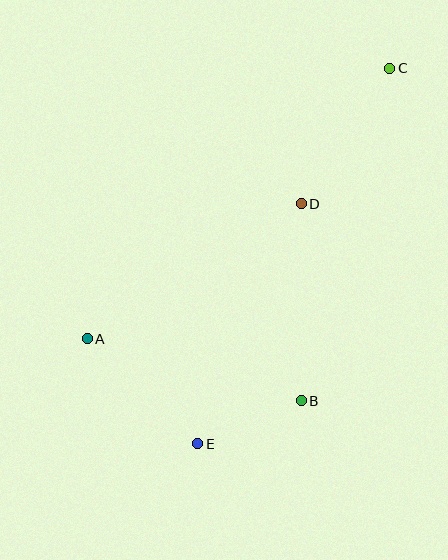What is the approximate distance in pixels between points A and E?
The distance between A and E is approximately 152 pixels.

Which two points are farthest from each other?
Points C and E are farthest from each other.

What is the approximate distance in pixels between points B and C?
The distance between B and C is approximately 344 pixels.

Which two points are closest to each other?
Points B and E are closest to each other.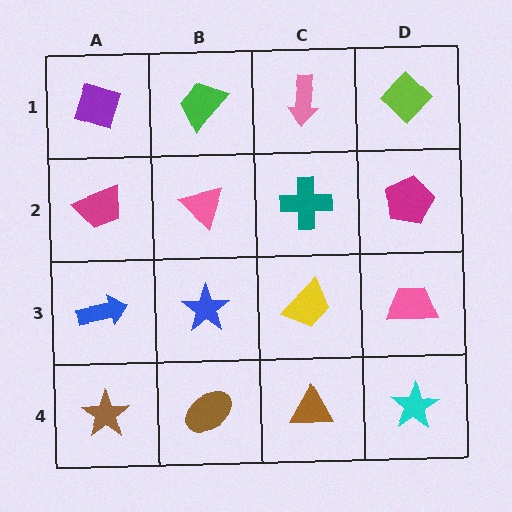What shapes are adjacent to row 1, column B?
A pink triangle (row 2, column B), a purple diamond (row 1, column A), a pink arrow (row 1, column C).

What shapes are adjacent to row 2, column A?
A purple diamond (row 1, column A), a blue arrow (row 3, column A), a pink triangle (row 2, column B).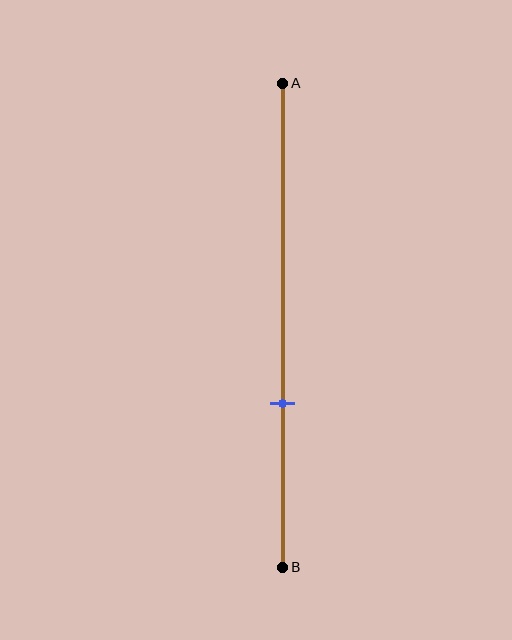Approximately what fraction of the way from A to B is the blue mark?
The blue mark is approximately 65% of the way from A to B.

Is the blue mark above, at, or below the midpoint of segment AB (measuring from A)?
The blue mark is below the midpoint of segment AB.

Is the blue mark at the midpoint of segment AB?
No, the mark is at about 65% from A, not at the 50% midpoint.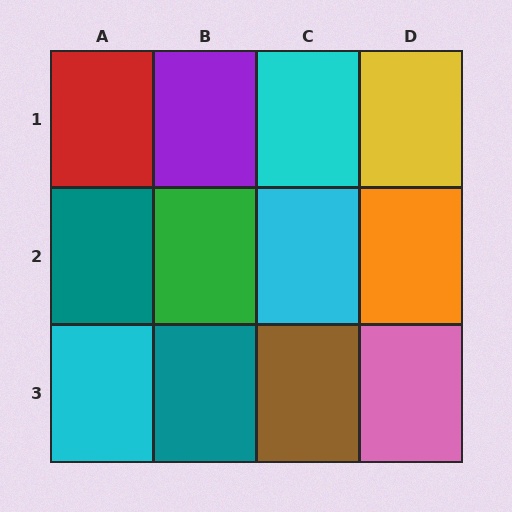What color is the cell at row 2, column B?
Green.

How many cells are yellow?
1 cell is yellow.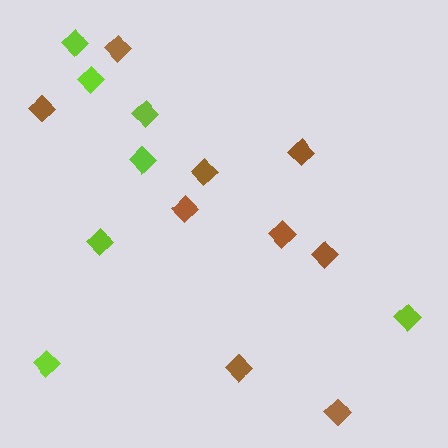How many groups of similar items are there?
There are 2 groups: one group of brown diamonds (9) and one group of lime diamonds (7).